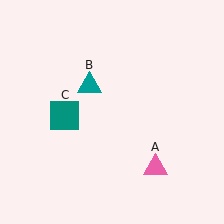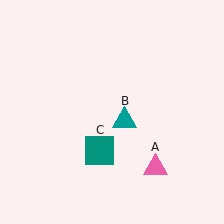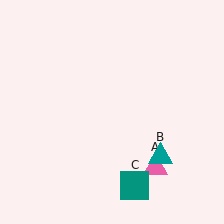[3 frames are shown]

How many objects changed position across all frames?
2 objects changed position: teal triangle (object B), teal square (object C).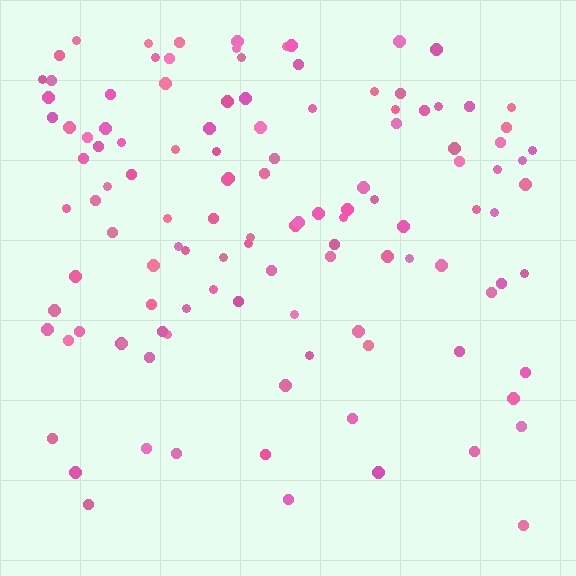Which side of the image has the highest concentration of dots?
The top.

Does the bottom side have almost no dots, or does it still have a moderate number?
Still a moderate number, just noticeably fewer than the top.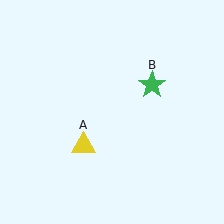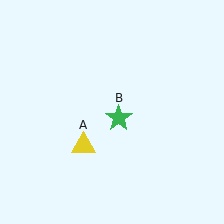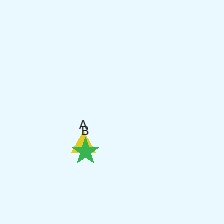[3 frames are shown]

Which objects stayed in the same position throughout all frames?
Yellow triangle (object A) remained stationary.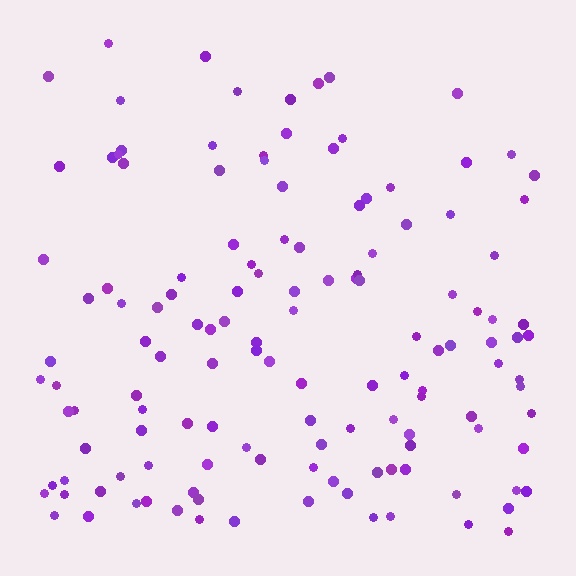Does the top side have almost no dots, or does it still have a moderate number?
Still a moderate number, just noticeably fewer than the bottom.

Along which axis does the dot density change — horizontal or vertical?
Vertical.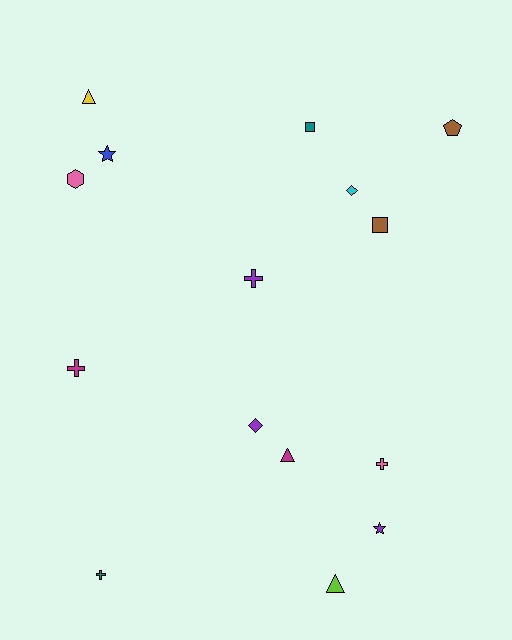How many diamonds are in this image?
There are 2 diamonds.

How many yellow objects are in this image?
There is 1 yellow object.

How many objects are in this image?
There are 15 objects.